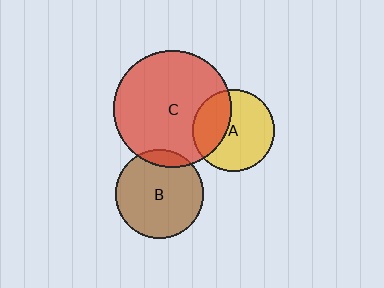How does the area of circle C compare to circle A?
Approximately 2.0 times.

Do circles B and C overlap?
Yes.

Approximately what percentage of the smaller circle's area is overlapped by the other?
Approximately 10%.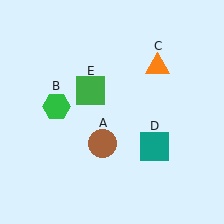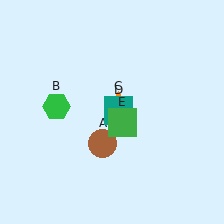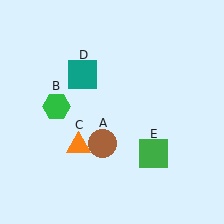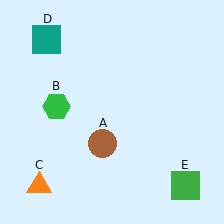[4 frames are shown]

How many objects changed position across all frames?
3 objects changed position: orange triangle (object C), teal square (object D), green square (object E).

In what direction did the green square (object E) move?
The green square (object E) moved down and to the right.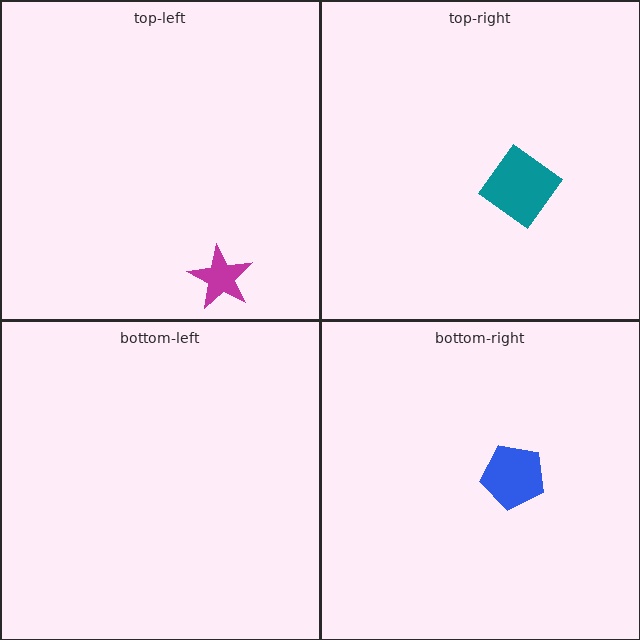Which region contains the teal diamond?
The top-right region.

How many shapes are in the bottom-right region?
1.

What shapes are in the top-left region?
The magenta star.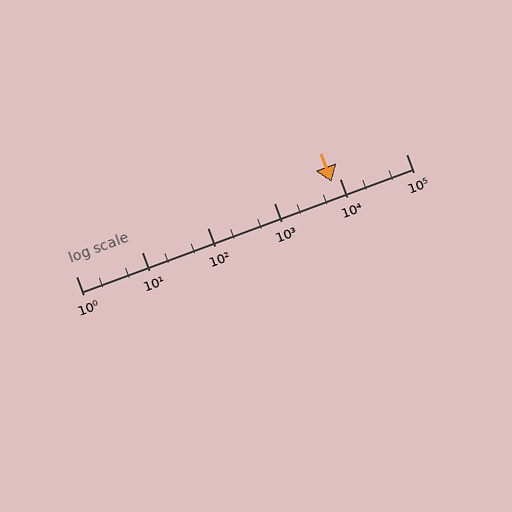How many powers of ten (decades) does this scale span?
The scale spans 5 decades, from 1 to 100000.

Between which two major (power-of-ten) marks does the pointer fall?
The pointer is between 1000 and 10000.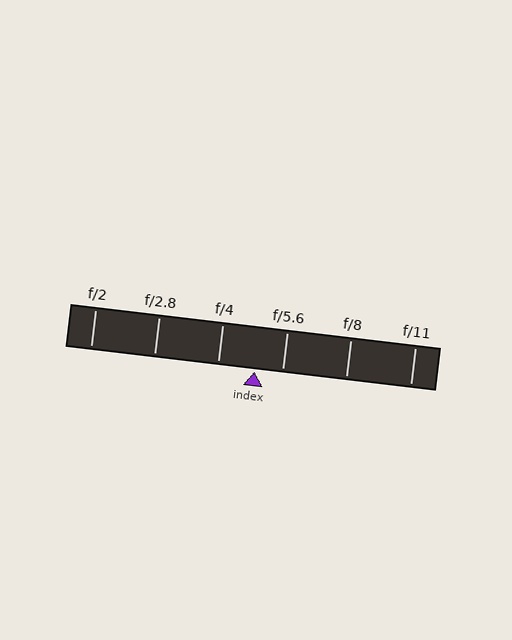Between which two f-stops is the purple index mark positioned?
The index mark is between f/4 and f/5.6.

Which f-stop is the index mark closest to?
The index mark is closest to f/5.6.